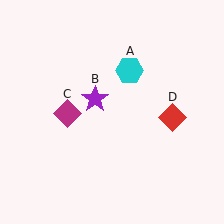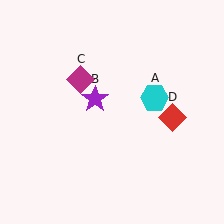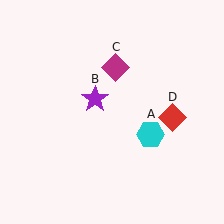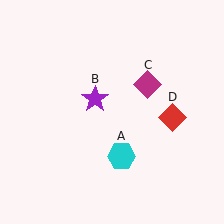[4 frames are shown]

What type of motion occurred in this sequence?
The cyan hexagon (object A), magenta diamond (object C) rotated clockwise around the center of the scene.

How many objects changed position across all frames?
2 objects changed position: cyan hexagon (object A), magenta diamond (object C).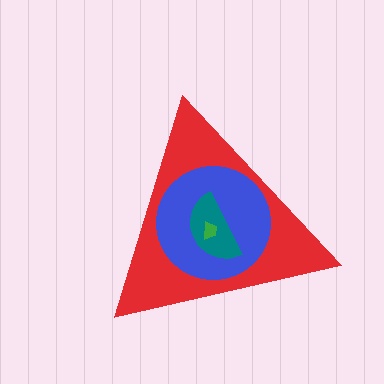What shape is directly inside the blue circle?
The teal semicircle.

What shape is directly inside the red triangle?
The blue circle.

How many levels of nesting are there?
4.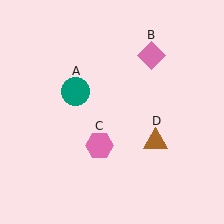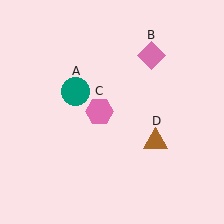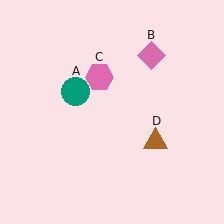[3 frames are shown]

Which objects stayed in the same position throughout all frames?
Teal circle (object A) and pink diamond (object B) and brown triangle (object D) remained stationary.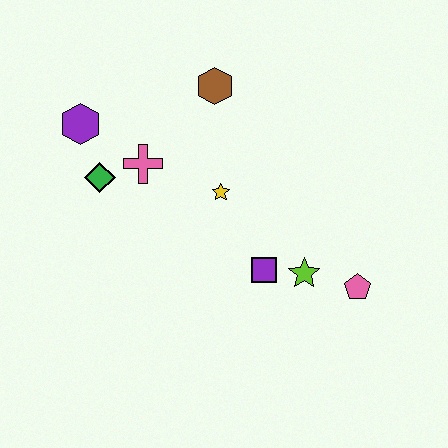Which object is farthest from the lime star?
The purple hexagon is farthest from the lime star.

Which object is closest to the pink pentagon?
The lime star is closest to the pink pentagon.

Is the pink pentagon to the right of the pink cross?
Yes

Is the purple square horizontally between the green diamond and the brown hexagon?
No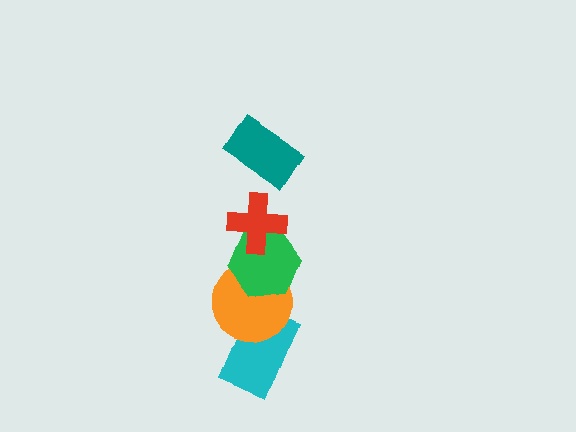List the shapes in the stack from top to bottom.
From top to bottom: the teal rectangle, the red cross, the green hexagon, the orange circle, the cyan rectangle.